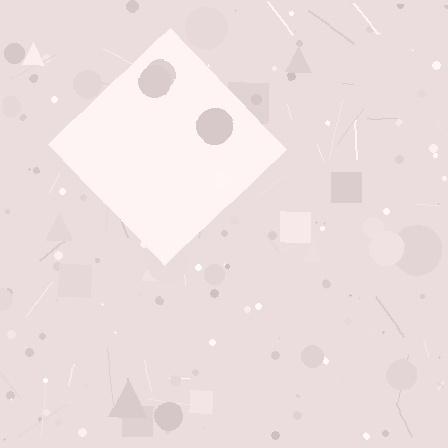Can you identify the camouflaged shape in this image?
The camouflaged shape is a diamond.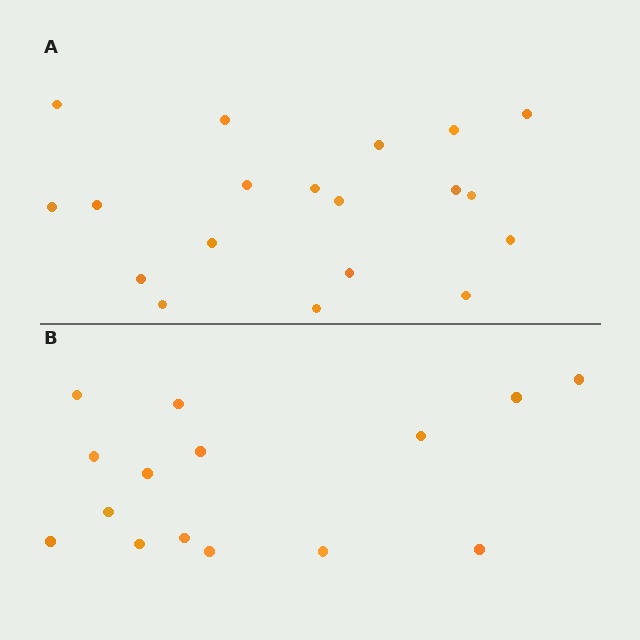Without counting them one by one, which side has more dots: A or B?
Region A (the top region) has more dots.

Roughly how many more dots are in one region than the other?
Region A has about 4 more dots than region B.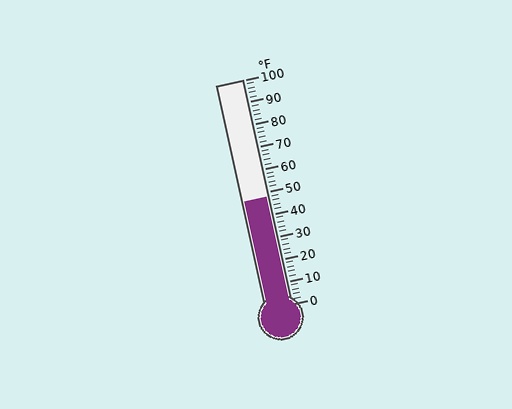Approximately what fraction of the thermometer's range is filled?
The thermometer is filled to approximately 50% of its range.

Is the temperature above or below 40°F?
The temperature is above 40°F.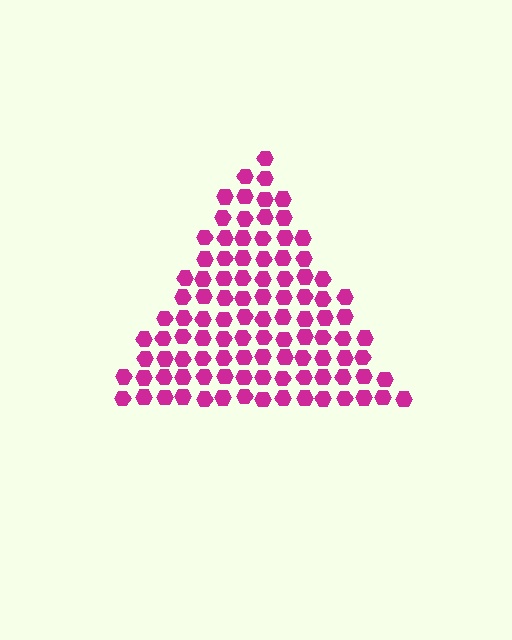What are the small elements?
The small elements are hexagons.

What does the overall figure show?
The overall figure shows a triangle.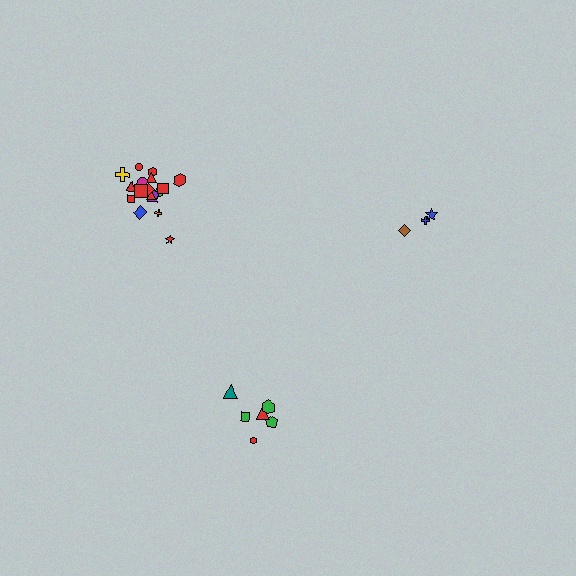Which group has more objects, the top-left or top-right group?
The top-left group.